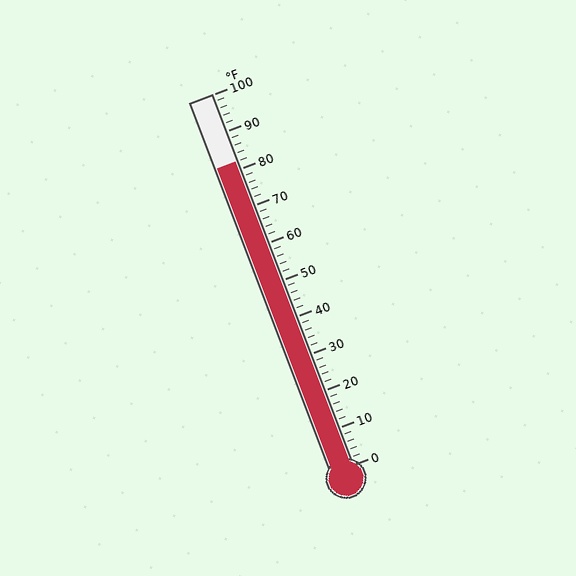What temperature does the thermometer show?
The thermometer shows approximately 82°F.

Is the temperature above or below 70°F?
The temperature is above 70°F.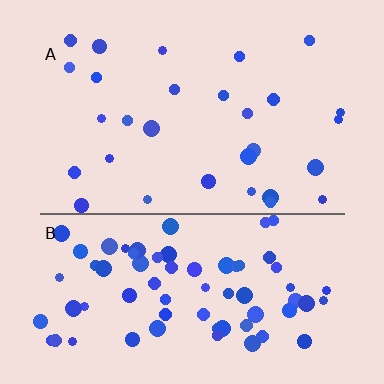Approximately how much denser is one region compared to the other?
Approximately 2.5× — region B over region A.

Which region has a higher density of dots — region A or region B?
B (the bottom).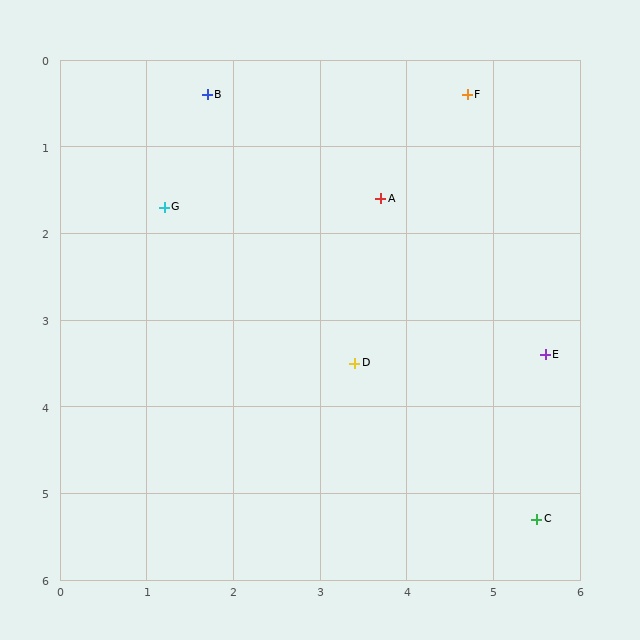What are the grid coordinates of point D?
Point D is at approximately (3.4, 3.5).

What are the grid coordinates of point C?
Point C is at approximately (5.5, 5.3).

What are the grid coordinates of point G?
Point G is at approximately (1.2, 1.7).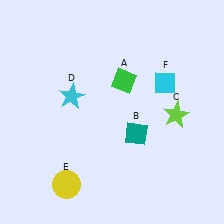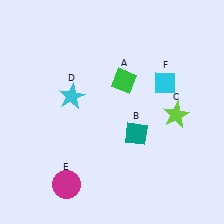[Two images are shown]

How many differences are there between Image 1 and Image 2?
There is 1 difference between the two images.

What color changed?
The circle (E) changed from yellow in Image 1 to magenta in Image 2.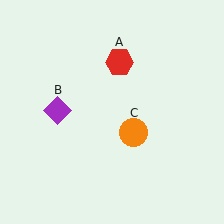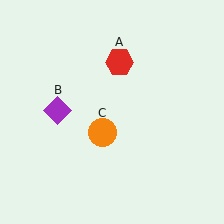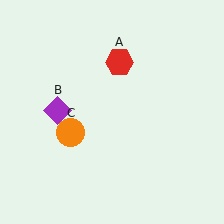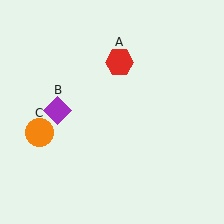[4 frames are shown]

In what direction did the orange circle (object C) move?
The orange circle (object C) moved left.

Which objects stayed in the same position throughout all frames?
Red hexagon (object A) and purple diamond (object B) remained stationary.